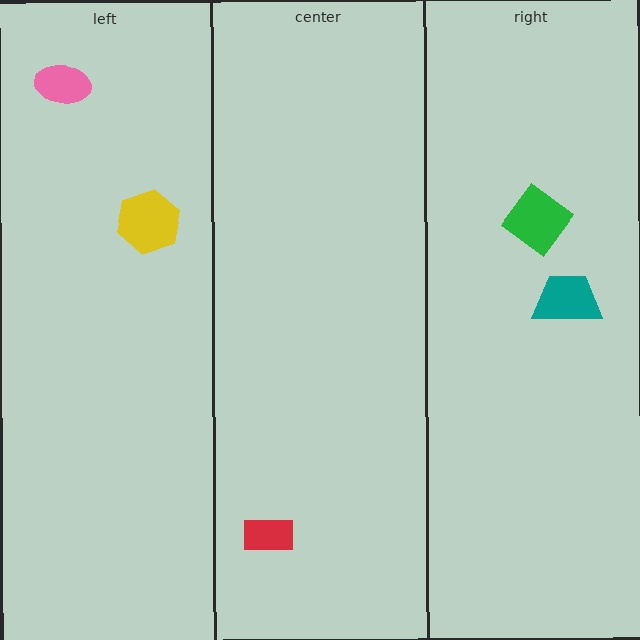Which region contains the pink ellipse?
The left region.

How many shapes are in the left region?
2.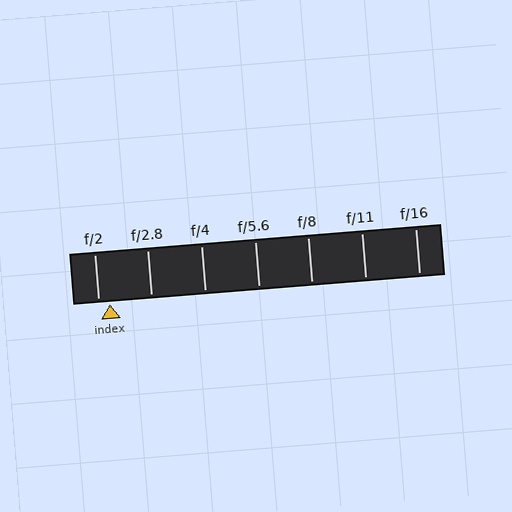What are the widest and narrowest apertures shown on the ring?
The widest aperture shown is f/2 and the narrowest is f/16.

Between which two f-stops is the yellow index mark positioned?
The index mark is between f/2 and f/2.8.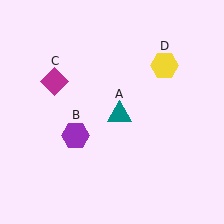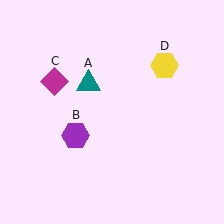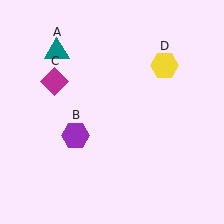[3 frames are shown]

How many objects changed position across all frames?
1 object changed position: teal triangle (object A).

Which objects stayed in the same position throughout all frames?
Purple hexagon (object B) and magenta diamond (object C) and yellow hexagon (object D) remained stationary.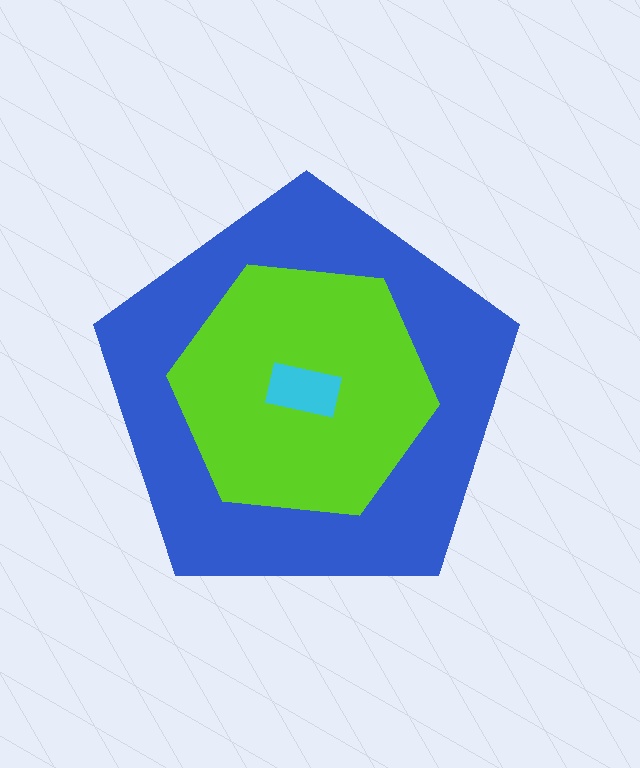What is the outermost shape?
The blue pentagon.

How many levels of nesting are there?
3.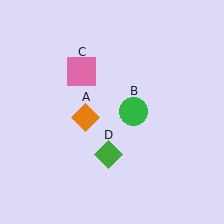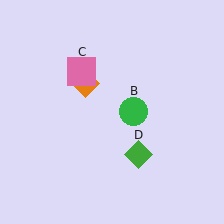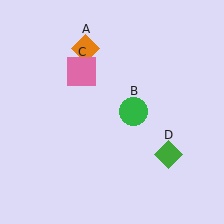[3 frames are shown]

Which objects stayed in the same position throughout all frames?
Green circle (object B) and pink square (object C) remained stationary.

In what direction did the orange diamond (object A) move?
The orange diamond (object A) moved up.